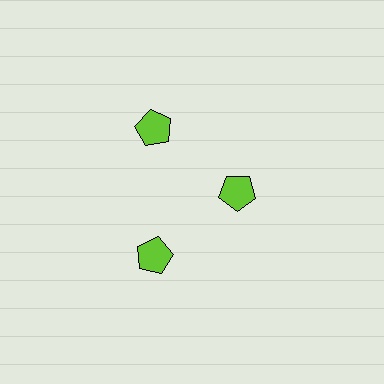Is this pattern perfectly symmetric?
No. The 3 lime pentagons are arranged in a ring, but one element near the 3 o'clock position is pulled inward toward the center, breaking the 3-fold rotational symmetry.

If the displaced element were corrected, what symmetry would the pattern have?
It would have 3-fold rotational symmetry — the pattern would map onto itself every 120 degrees.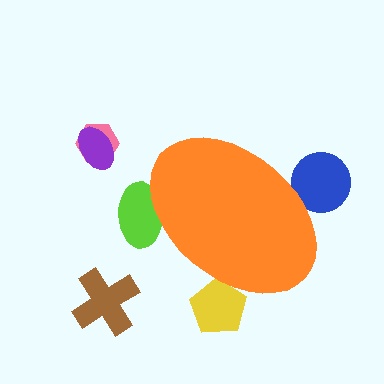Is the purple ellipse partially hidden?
No, the purple ellipse is fully visible.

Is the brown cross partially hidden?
No, the brown cross is fully visible.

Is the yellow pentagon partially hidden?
Yes, the yellow pentagon is partially hidden behind the orange ellipse.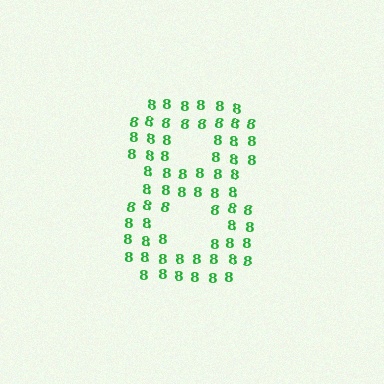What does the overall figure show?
The overall figure shows the digit 8.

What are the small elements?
The small elements are digit 8's.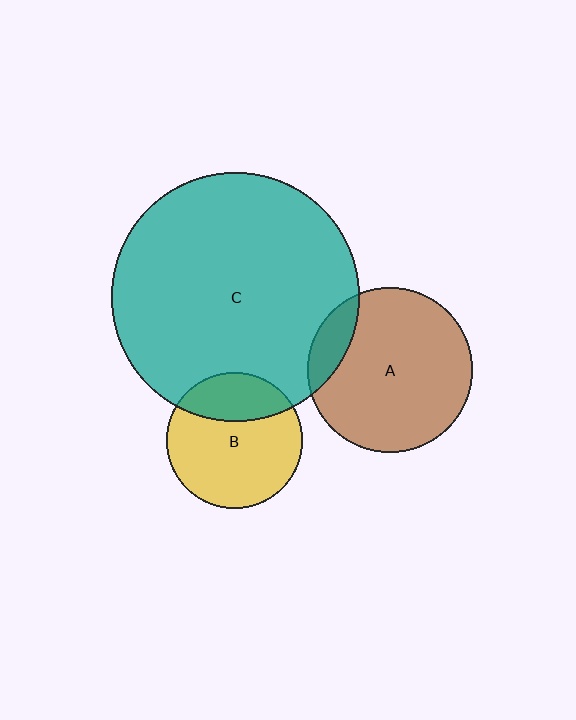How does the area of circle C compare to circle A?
Approximately 2.3 times.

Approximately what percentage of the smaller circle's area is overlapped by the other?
Approximately 15%.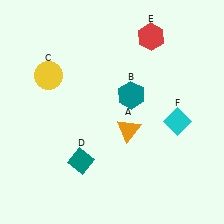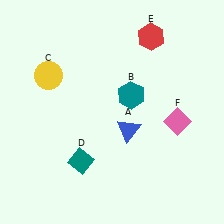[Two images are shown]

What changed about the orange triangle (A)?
In Image 1, A is orange. In Image 2, it changed to blue.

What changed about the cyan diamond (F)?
In Image 1, F is cyan. In Image 2, it changed to pink.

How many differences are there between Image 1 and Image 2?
There are 2 differences between the two images.